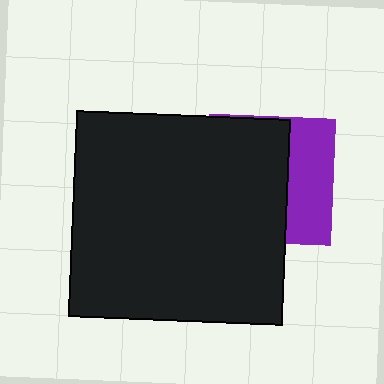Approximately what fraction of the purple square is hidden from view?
Roughly 63% of the purple square is hidden behind the black rectangle.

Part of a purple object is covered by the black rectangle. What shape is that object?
It is a square.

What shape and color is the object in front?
The object in front is a black rectangle.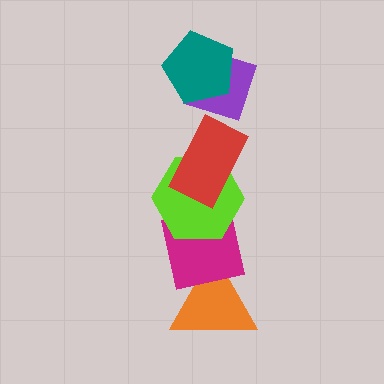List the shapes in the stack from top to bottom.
From top to bottom: the teal pentagon, the purple diamond, the red rectangle, the lime hexagon, the magenta square, the orange triangle.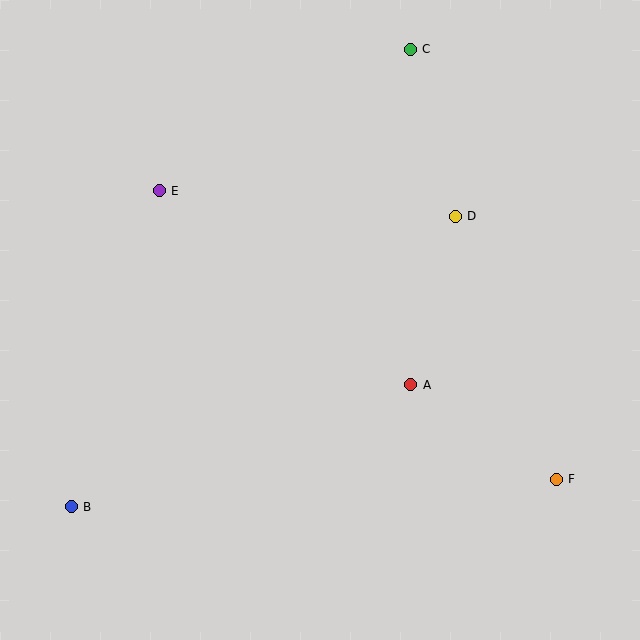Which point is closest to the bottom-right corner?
Point F is closest to the bottom-right corner.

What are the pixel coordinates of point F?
Point F is at (556, 479).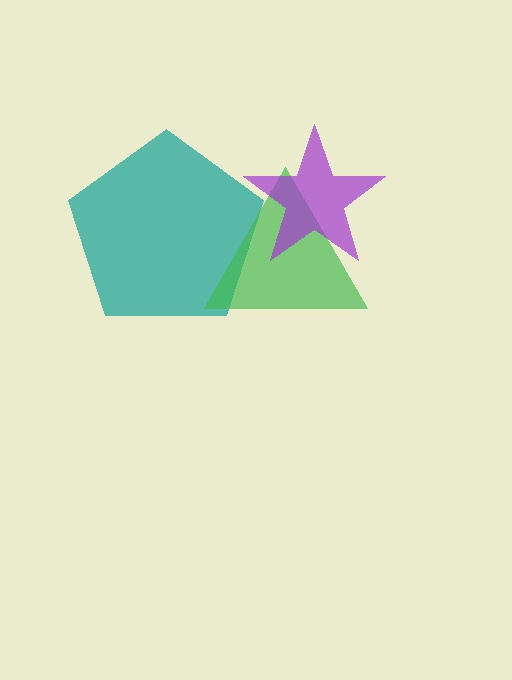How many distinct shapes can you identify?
There are 3 distinct shapes: a teal pentagon, a green triangle, a purple star.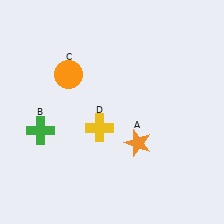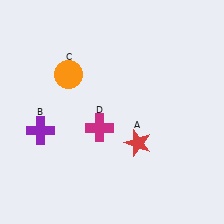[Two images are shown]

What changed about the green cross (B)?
In Image 1, B is green. In Image 2, it changed to purple.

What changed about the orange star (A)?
In Image 1, A is orange. In Image 2, it changed to red.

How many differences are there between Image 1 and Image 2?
There are 3 differences between the two images.